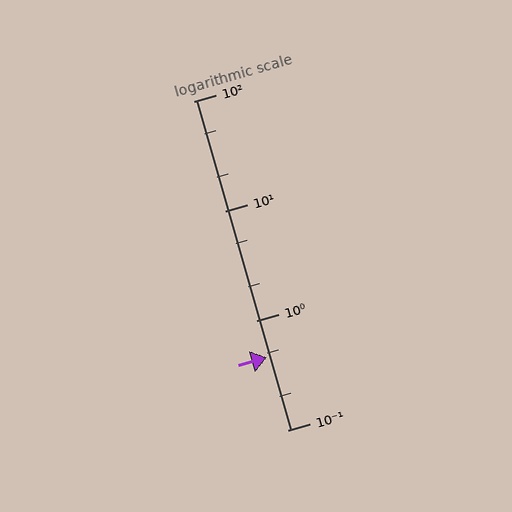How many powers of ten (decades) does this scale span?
The scale spans 3 decades, from 0.1 to 100.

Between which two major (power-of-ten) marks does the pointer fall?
The pointer is between 0.1 and 1.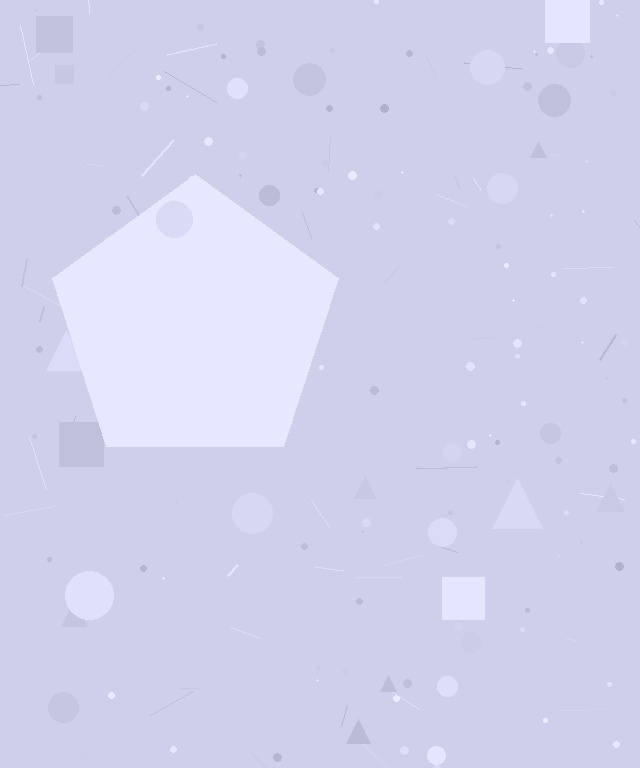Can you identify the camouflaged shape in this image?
The camouflaged shape is a pentagon.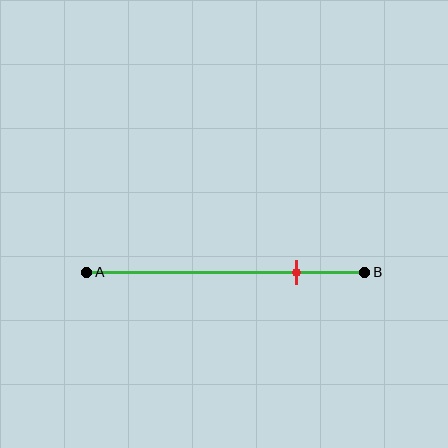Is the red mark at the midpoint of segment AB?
No, the mark is at about 75% from A, not at the 50% midpoint.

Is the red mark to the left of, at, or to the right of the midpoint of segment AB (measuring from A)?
The red mark is to the right of the midpoint of segment AB.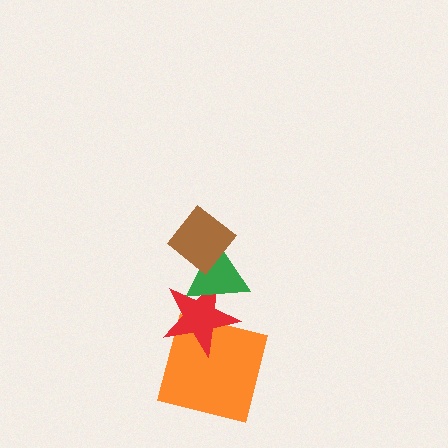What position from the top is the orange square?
The orange square is 4th from the top.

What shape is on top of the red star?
The green triangle is on top of the red star.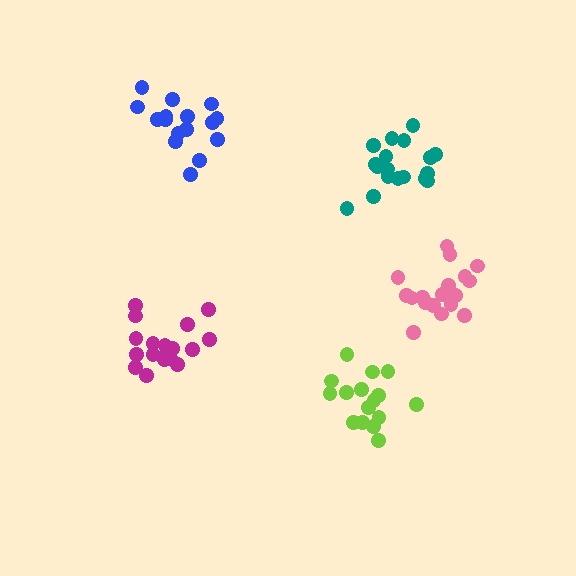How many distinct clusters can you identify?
There are 5 distinct clusters.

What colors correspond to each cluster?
The clusters are colored: blue, teal, magenta, lime, pink.